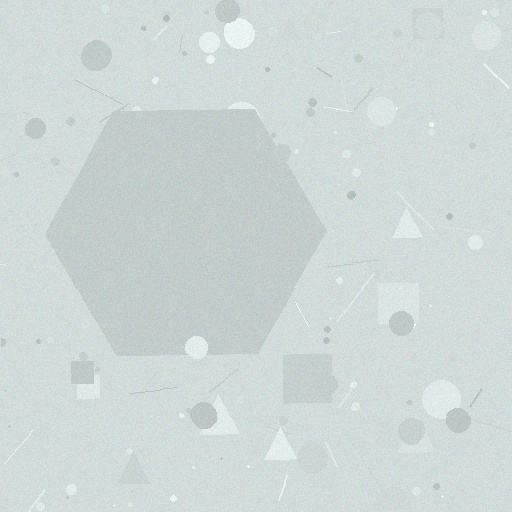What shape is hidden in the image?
A hexagon is hidden in the image.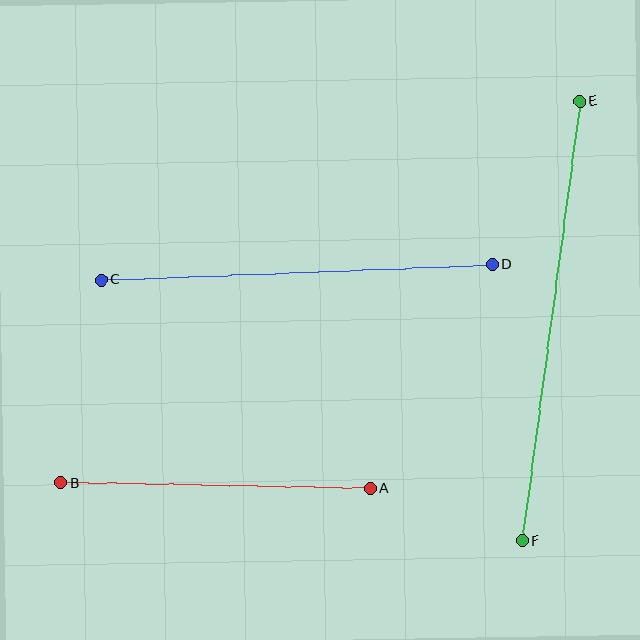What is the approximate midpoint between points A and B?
The midpoint is at approximately (215, 486) pixels.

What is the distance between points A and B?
The distance is approximately 310 pixels.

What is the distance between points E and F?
The distance is approximately 444 pixels.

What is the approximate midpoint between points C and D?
The midpoint is at approximately (297, 272) pixels.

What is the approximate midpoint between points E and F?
The midpoint is at approximately (551, 321) pixels.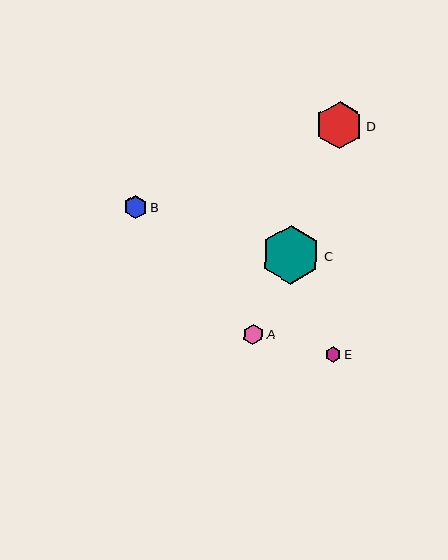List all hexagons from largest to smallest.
From largest to smallest: C, D, B, A, E.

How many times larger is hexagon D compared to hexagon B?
Hexagon D is approximately 2.1 times the size of hexagon B.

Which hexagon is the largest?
Hexagon C is the largest with a size of approximately 59 pixels.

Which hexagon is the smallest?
Hexagon E is the smallest with a size of approximately 16 pixels.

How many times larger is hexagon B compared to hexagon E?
Hexagon B is approximately 1.4 times the size of hexagon E.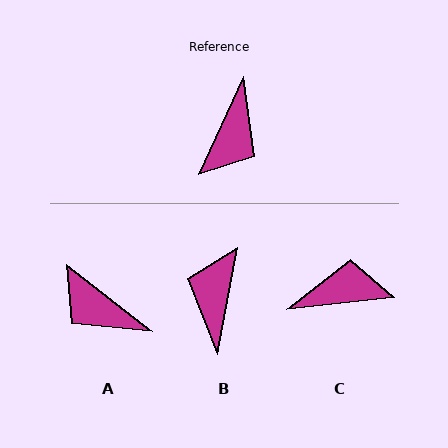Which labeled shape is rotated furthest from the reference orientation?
B, about 166 degrees away.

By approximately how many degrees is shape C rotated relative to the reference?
Approximately 121 degrees counter-clockwise.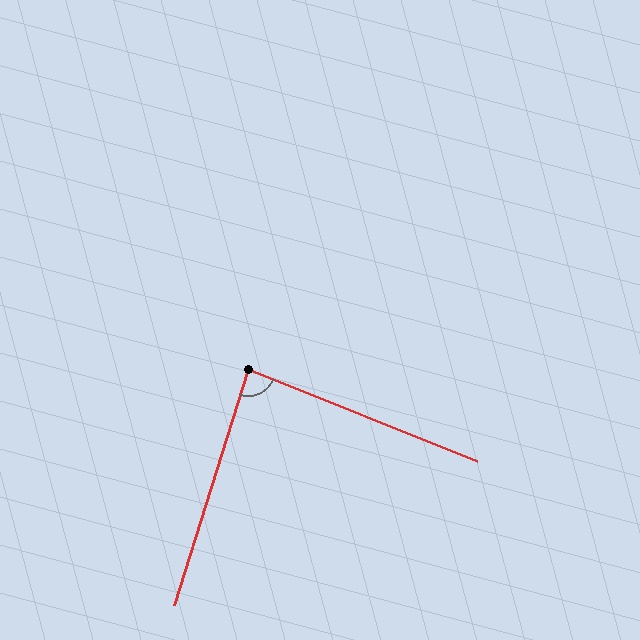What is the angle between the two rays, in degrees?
Approximately 85 degrees.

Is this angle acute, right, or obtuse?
It is approximately a right angle.